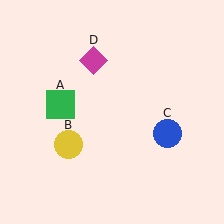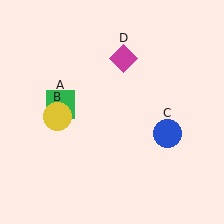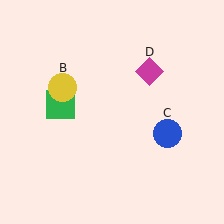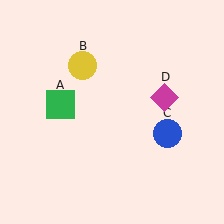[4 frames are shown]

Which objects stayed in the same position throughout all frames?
Green square (object A) and blue circle (object C) remained stationary.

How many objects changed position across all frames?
2 objects changed position: yellow circle (object B), magenta diamond (object D).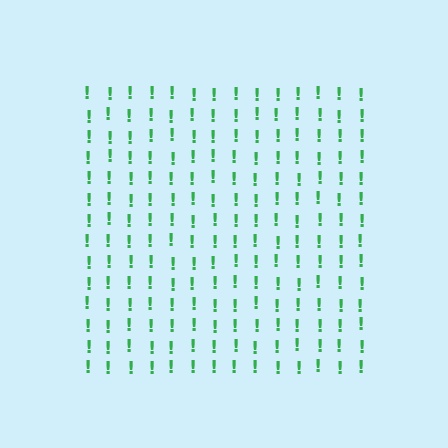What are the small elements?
The small elements are exclamation marks.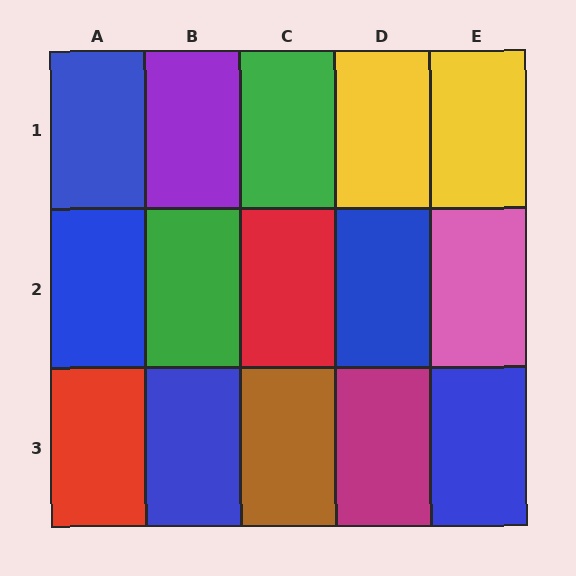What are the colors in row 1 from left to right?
Blue, purple, green, yellow, yellow.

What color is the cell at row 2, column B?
Green.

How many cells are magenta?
1 cell is magenta.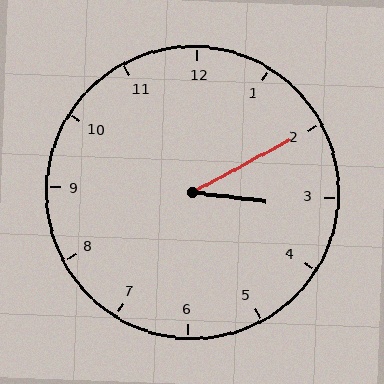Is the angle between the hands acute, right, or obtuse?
It is acute.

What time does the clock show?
3:10.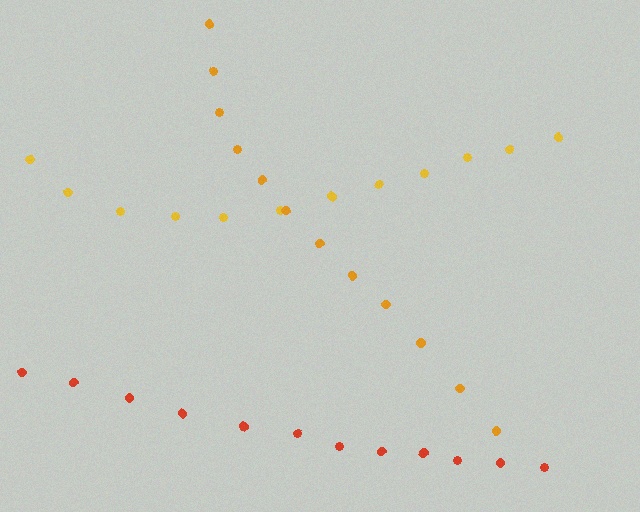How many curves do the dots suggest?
There are 3 distinct paths.